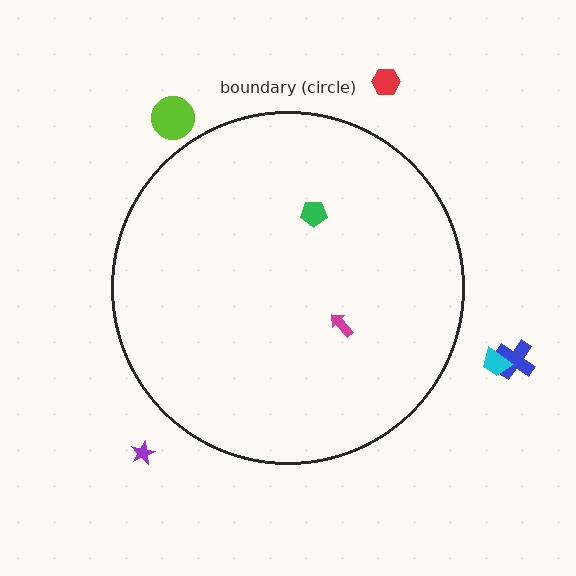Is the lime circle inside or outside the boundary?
Outside.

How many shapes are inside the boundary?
2 inside, 5 outside.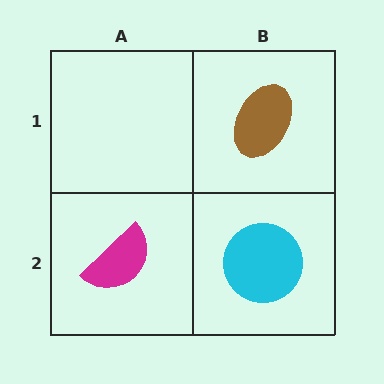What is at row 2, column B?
A cyan circle.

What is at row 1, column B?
A brown ellipse.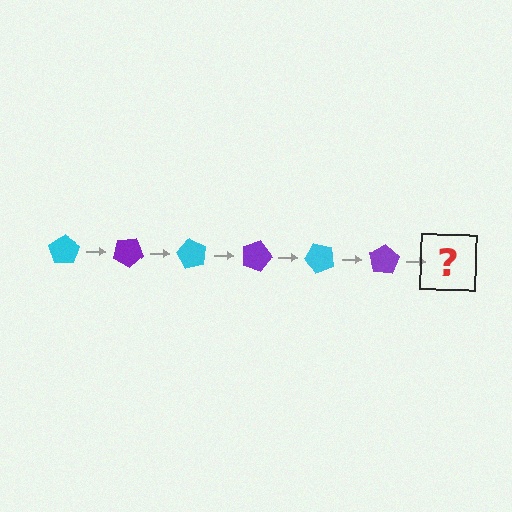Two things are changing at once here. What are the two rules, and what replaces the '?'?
The two rules are that it rotates 30 degrees each step and the color cycles through cyan and purple. The '?' should be a cyan pentagon, rotated 180 degrees from the start.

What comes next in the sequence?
The next element should be a cyan pentagon, rotated 180 degrees from the start.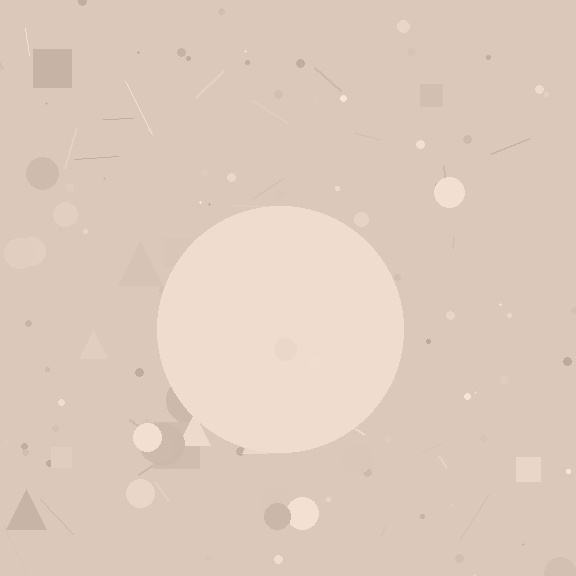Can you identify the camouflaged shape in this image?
The camouflaged shape is a circle.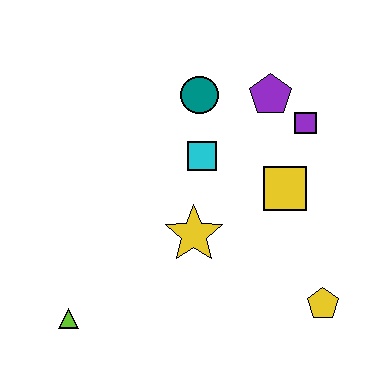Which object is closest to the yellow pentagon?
The yellow square is closest to the yellow pentagon.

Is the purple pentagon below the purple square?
No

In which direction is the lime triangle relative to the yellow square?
The lime triangle is to the left of the yellow square.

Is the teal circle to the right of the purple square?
No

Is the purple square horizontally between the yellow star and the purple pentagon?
No